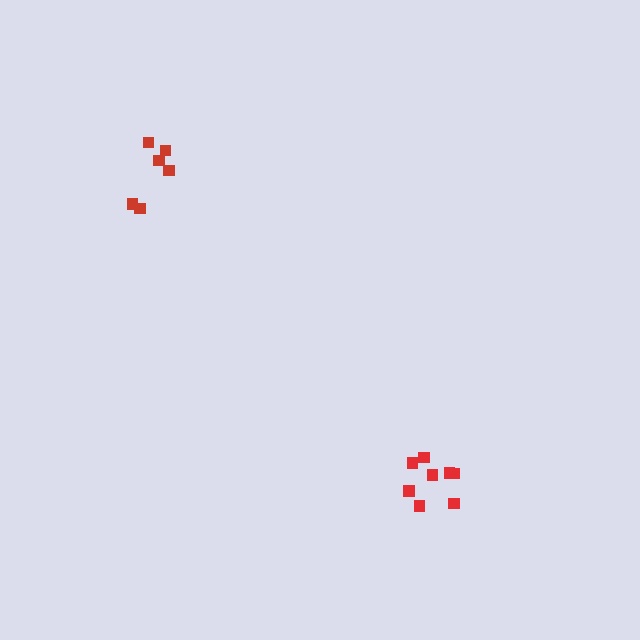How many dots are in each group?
Group 1: 8 dots, Group 2: 6 dots (14 total).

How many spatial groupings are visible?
There are 2 spatial groupings.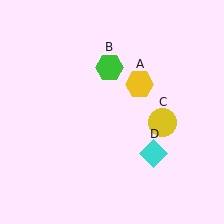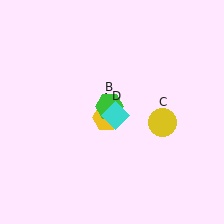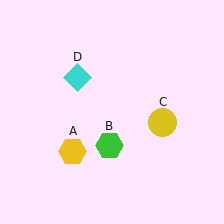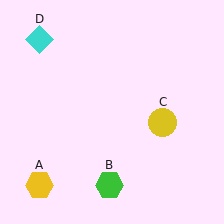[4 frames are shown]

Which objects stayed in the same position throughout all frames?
Yellow circle (object C) remained stationary.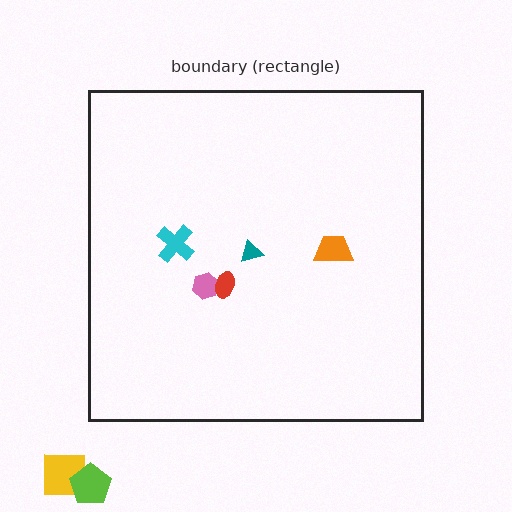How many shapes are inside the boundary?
5 inside, 2 outside.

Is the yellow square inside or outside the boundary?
Outside.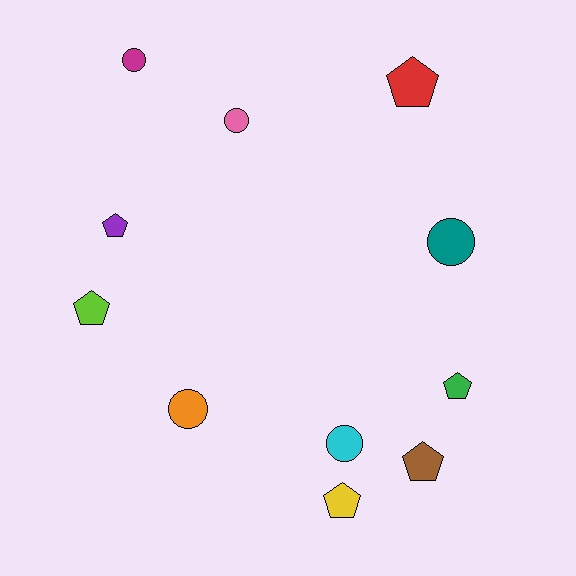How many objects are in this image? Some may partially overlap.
There are 11 objects.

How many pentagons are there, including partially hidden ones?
There are 6 pentagons.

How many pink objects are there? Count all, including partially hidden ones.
There is 1 pink object.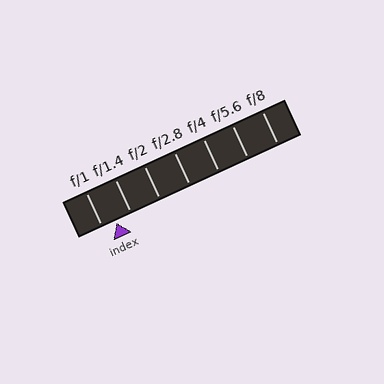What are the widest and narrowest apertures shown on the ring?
The widest aperture shown is f/1 and the narrowest is f/8.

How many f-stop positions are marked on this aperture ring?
There are 7 f-stop positions marked.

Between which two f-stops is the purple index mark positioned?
The index mark is between f/1 and f/1.4.